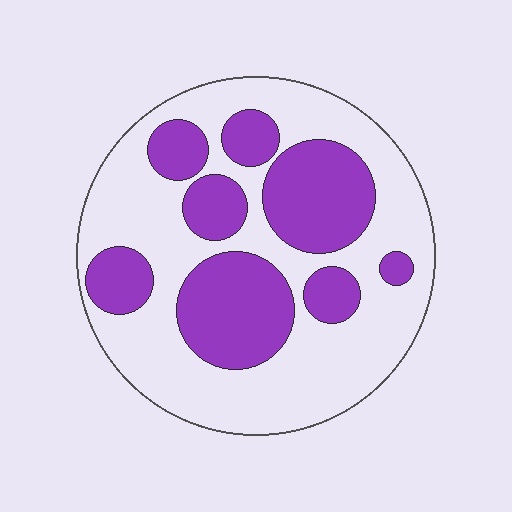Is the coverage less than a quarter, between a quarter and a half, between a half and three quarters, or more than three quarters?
Between a quarter and a half.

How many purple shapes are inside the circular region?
8.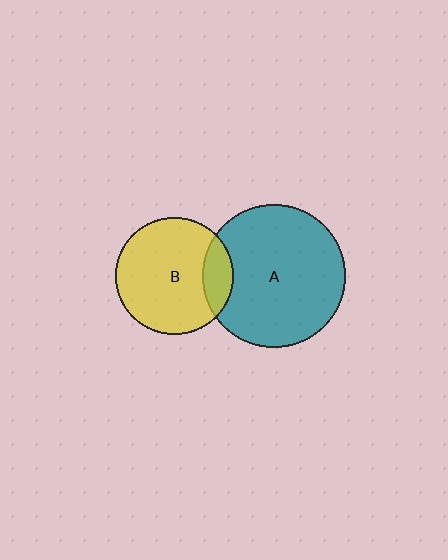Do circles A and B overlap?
Yes.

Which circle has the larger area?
Circle A (teal).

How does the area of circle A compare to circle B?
Approximately 1.5 times.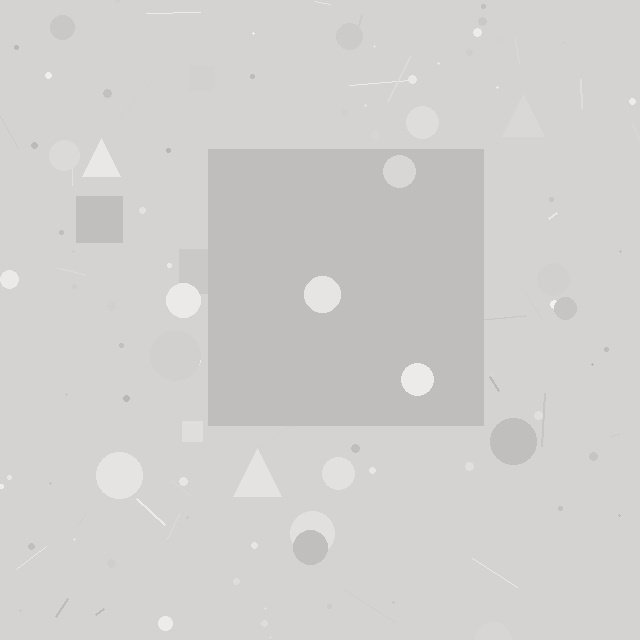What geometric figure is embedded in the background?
A square is embedded in the background.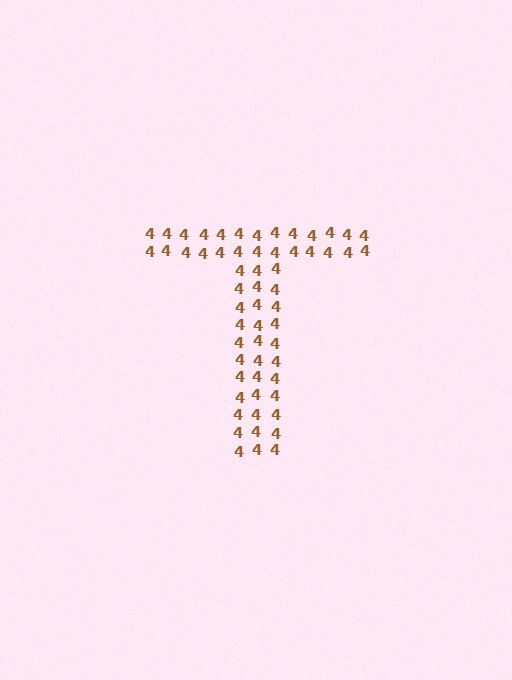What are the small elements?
The small elements are digit 4's.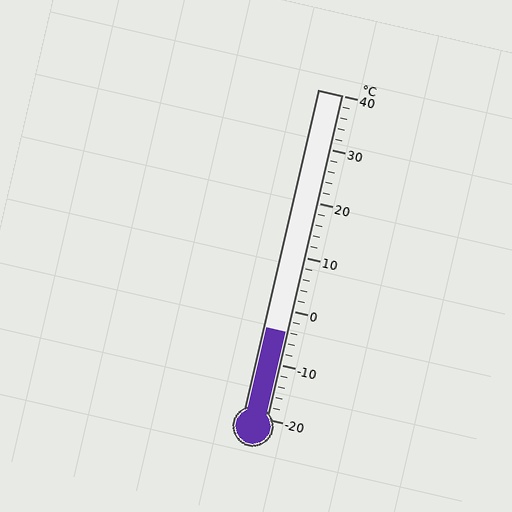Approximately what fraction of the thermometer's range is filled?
The thermometer is filled to approximately 25% of its range.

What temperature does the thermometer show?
The thermometer shows approximately -4°C.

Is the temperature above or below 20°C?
The temperature is below 20°C.